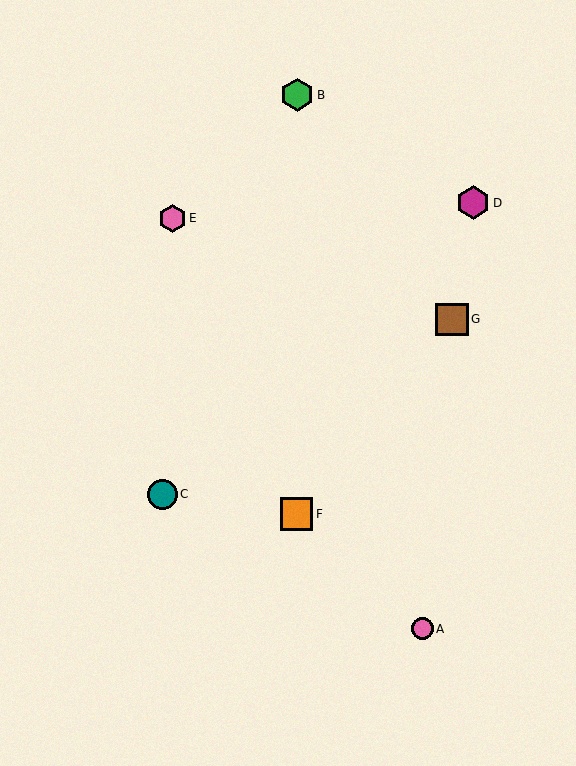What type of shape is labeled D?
Shape D is a magenta hexagon.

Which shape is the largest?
The green hexagon (labeled B) is the largest.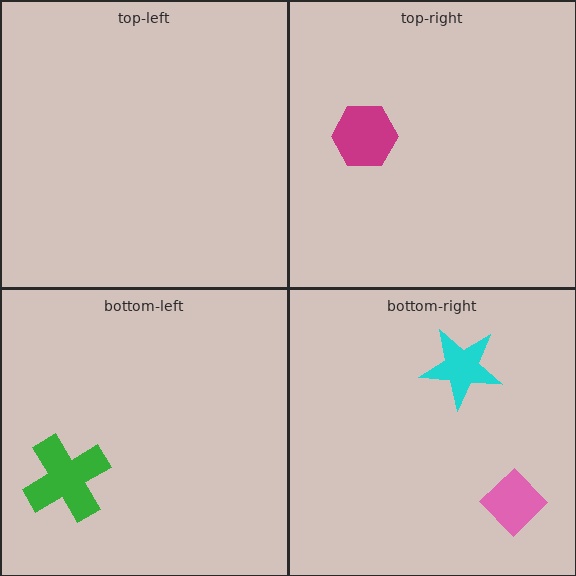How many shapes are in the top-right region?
1.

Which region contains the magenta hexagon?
The top-right region.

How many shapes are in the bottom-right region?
2.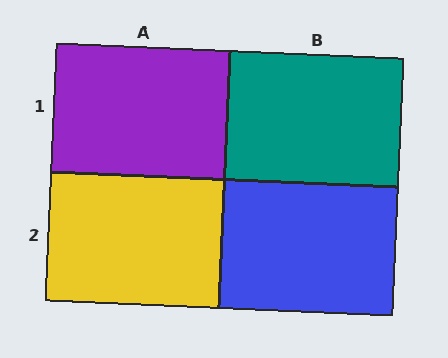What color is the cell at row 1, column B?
Teal.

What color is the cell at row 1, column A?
Purple.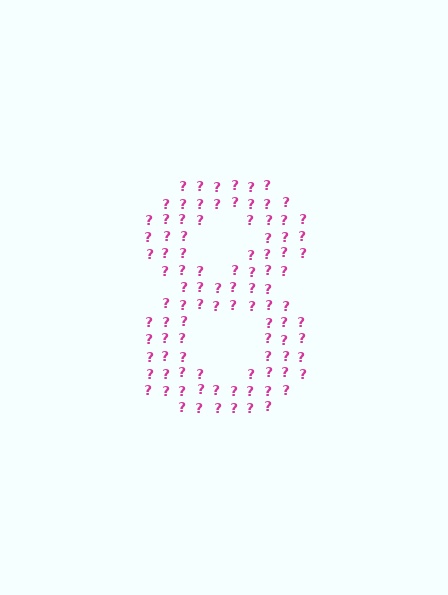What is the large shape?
The large shape is the digit 8.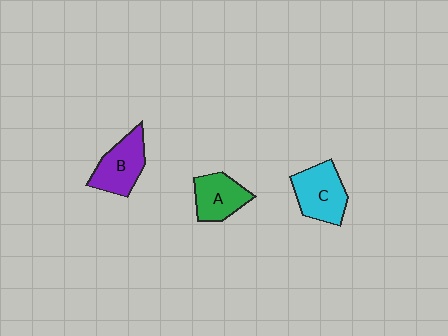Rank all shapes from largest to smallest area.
From largest to smallest: C (cyan), B (purple), A (green).